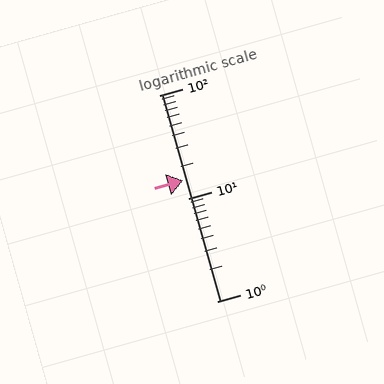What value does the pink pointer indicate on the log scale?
The pointer indicates approximately 15.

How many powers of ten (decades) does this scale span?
The scale spans 2 decades, from 1 to 100.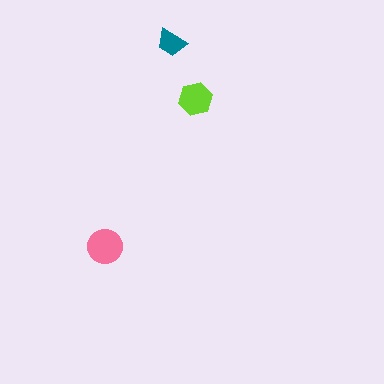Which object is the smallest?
The teal trapezoid.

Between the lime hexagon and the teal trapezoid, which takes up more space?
The lime hexagon.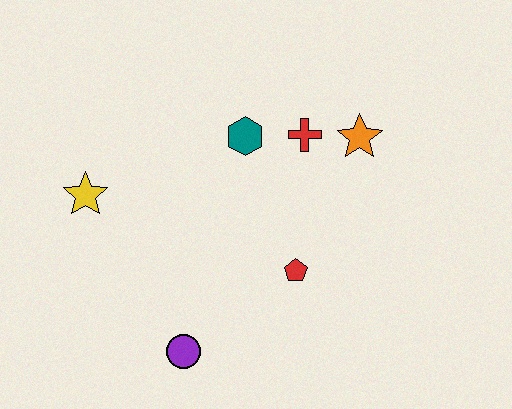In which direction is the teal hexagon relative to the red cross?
The teal hexagon is to the left of the red cross.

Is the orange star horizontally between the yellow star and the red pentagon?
No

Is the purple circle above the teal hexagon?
No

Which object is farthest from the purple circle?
The orange star is farthest from the purple circle.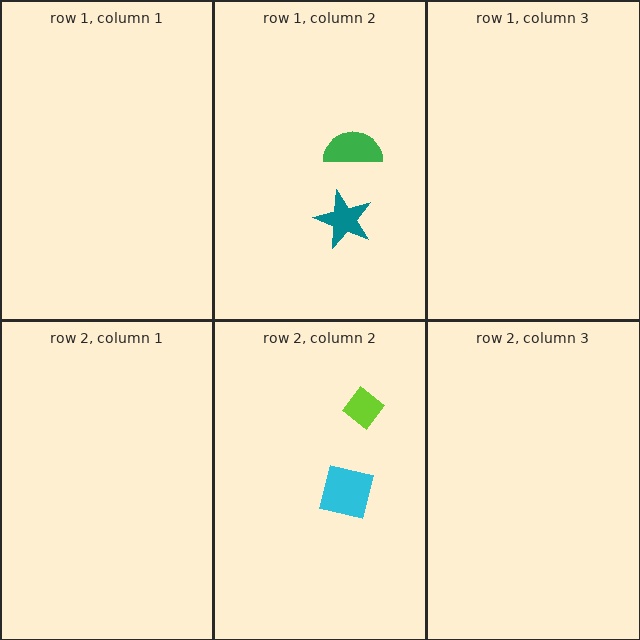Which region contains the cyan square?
The row 2, column 2 region.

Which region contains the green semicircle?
The row 1, column 2 region.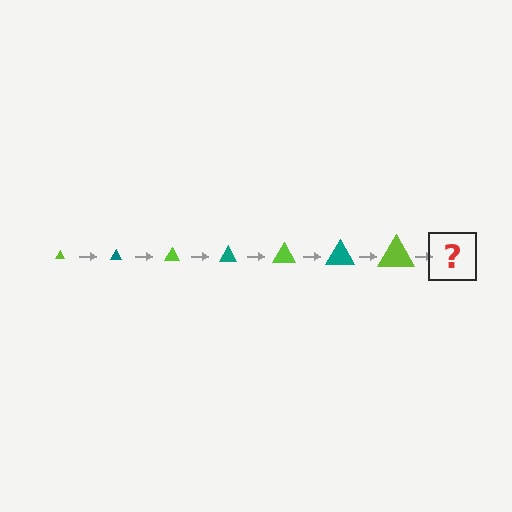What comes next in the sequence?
The next element should be a teal triangle, larger than the previous one.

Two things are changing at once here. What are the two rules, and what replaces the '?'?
The two rules are that the triangle grows larger each step and the color cycles through lime and teal. The '?' should be a teal triangle, larger than the previous one.